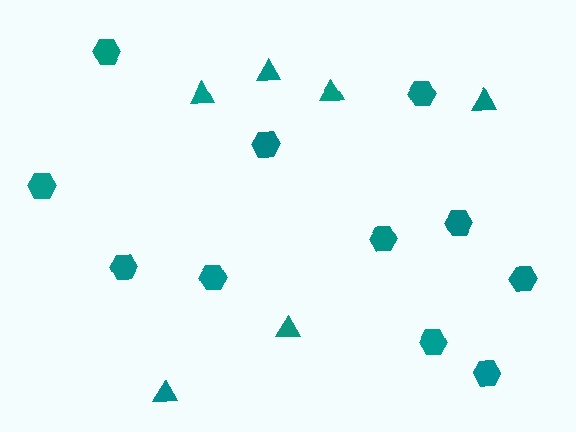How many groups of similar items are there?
There are 2 groups: one group of hexagons (11) and one group of triangles (6).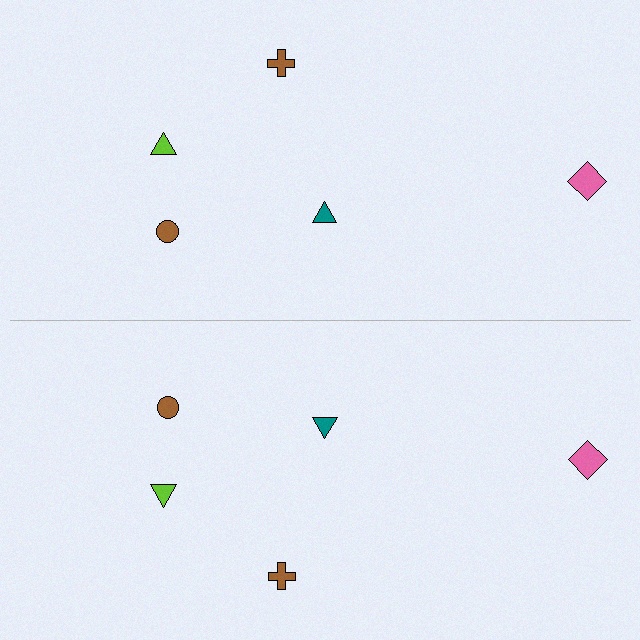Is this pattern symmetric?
Yes, this pattern has bilateral (reflection) symmetry.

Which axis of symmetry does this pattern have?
The pattern has a horizontal axis of symmetry running through the center of the image.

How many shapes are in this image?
There are 10 shapes in this image.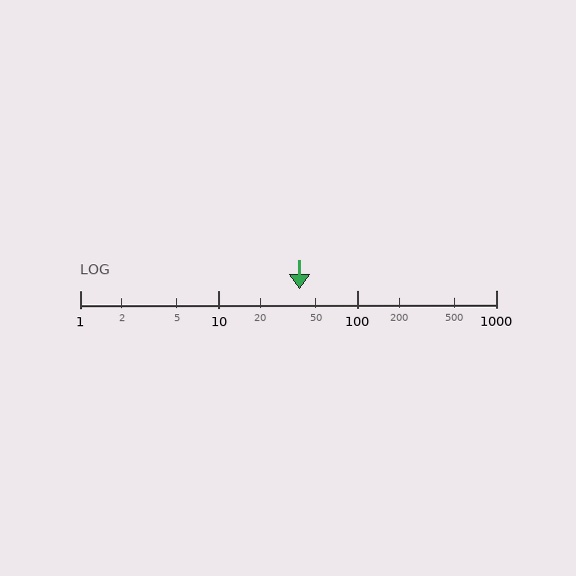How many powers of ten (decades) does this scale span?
The scale spans 3 decades, from 1 to 1000.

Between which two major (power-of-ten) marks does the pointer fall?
The pointer is between 10 and 100.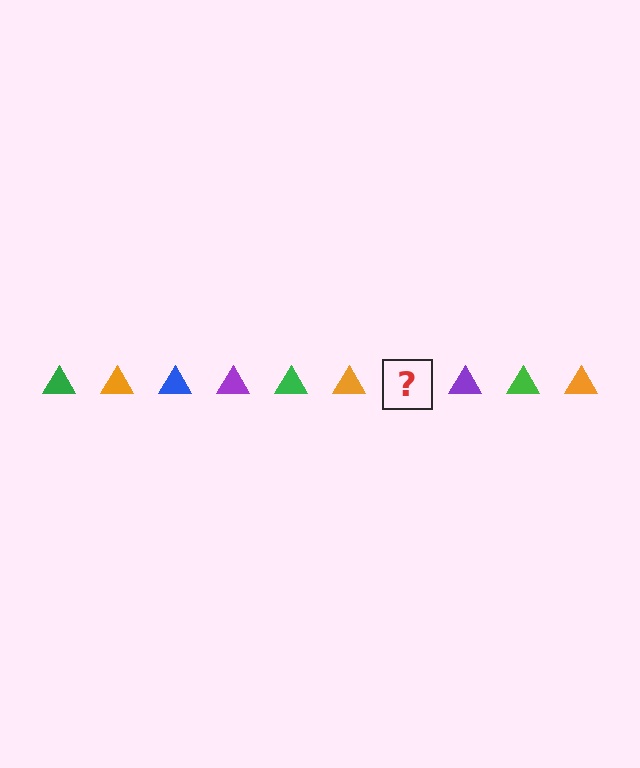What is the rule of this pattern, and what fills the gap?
The rule is that the pattern cycles through green, orange, blue, purple triangles. The gap should be filled with a blue triangle.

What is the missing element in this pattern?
The missing element is a blue triangle.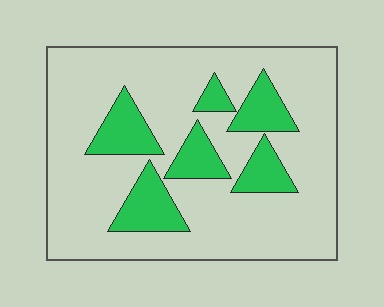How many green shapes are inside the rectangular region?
6.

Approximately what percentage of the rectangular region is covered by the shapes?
Approximately 20%.